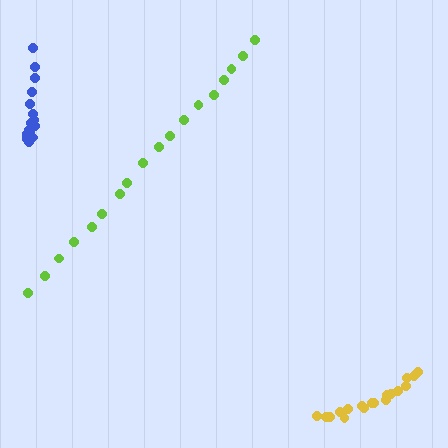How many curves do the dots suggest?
There are 3 distinct paths.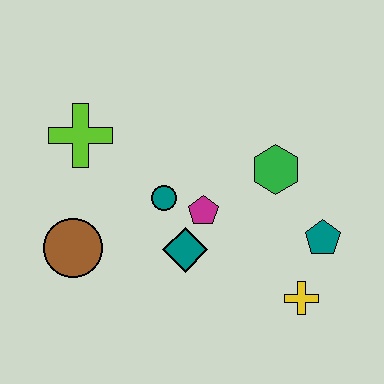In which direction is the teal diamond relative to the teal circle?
The teal diamond is below the teal circle.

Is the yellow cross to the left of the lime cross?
No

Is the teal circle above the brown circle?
Yes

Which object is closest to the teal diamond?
The magenta pentagon is closest to the teal diamond.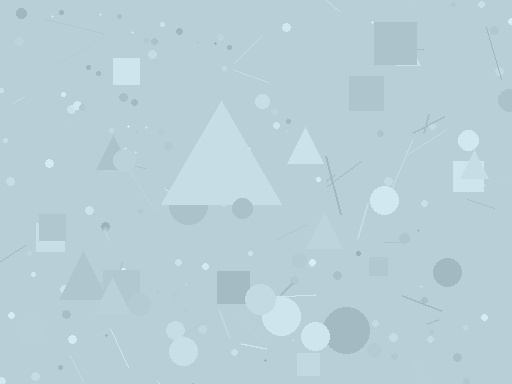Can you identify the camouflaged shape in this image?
The camouflaged shape is a triangle.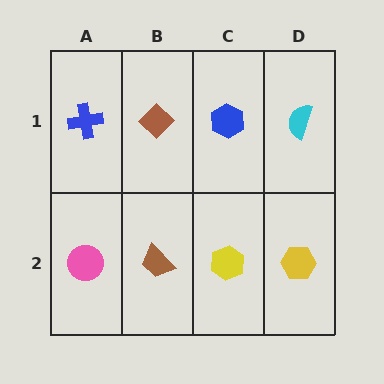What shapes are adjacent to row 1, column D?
A yellow hexagon (row 2, column D), a blue hexagon (row 1, column C).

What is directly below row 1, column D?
A yellow hexagon.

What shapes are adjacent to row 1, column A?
A pink circle (row 2, column A), a brown diamond (row 1, column B).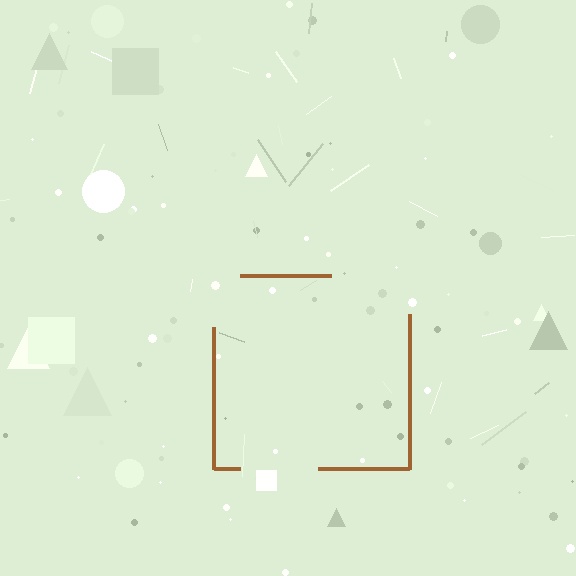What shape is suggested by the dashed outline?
The dashed outline suggests a square.